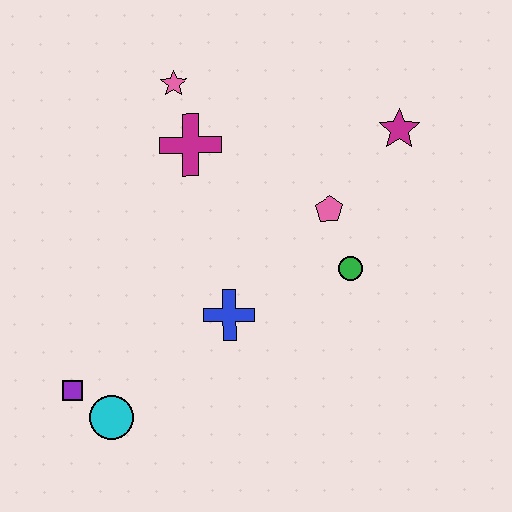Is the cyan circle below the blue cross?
Yes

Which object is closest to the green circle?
The pink pentagon is closest to the green circle.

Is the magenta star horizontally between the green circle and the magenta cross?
No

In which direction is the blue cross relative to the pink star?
The blue cross is below the pink star.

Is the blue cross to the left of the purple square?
No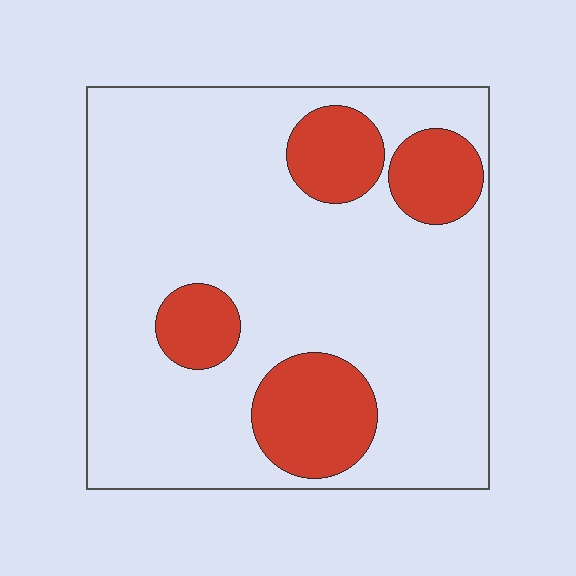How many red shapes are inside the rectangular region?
4.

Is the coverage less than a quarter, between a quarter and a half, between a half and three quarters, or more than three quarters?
Less than a quarter.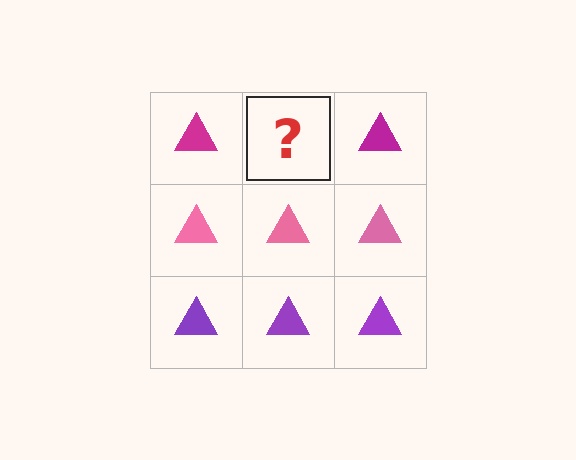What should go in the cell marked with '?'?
The missing cell should contain a magenta triangle.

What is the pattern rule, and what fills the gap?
The rule is that each row has a consistent color. The gap should be filled with a magenta triangle.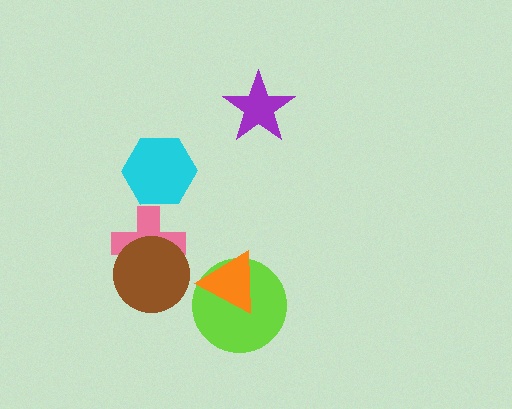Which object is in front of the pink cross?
The brown circle is in front of the pink cross.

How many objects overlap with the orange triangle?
1 object overlaps with the orange triangle.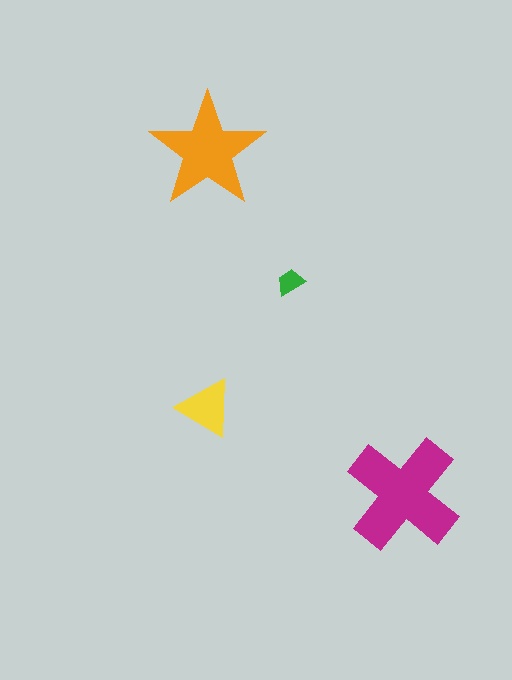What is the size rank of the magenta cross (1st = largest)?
1st.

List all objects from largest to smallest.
The magenta cross, the orange star, the yellow triangle, the green trapezoid.